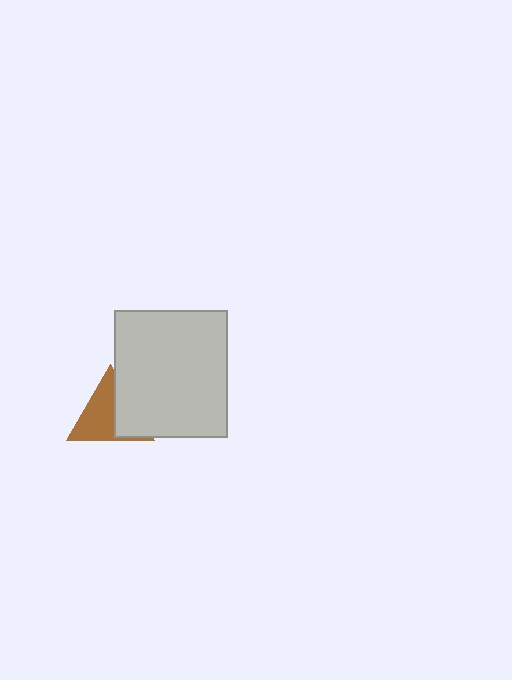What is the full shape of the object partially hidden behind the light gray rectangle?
The partially hidden object is a brown triangle.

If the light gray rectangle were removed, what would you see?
You would see the complete brown triangle.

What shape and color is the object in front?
The object in front is a light gray rectangle.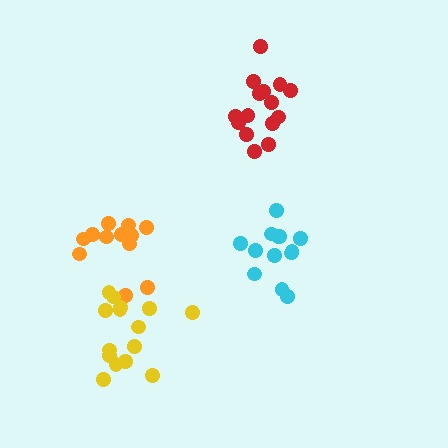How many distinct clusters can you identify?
There are 4 distinct clusters.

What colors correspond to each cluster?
The clusters are colored: red, cyan, orange, yellow.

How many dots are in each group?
Group 1: 15 dots, Group 2: 13 dots, Group 3: 12 dots, Group 4: 15 dots (55 total).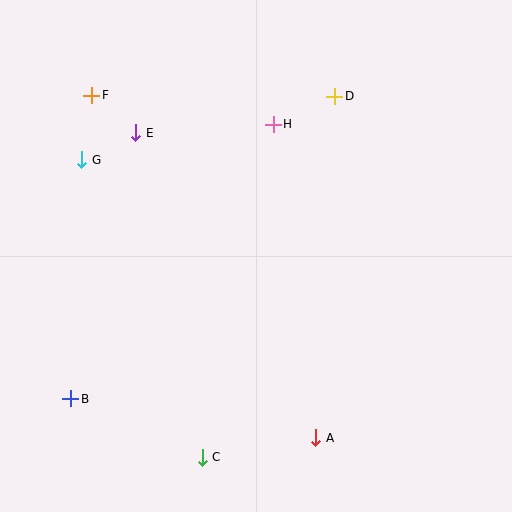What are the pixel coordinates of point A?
Point A is at (316, 438).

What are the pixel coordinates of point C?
Point C is at (202, 457).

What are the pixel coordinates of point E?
Point E is at (136, 133).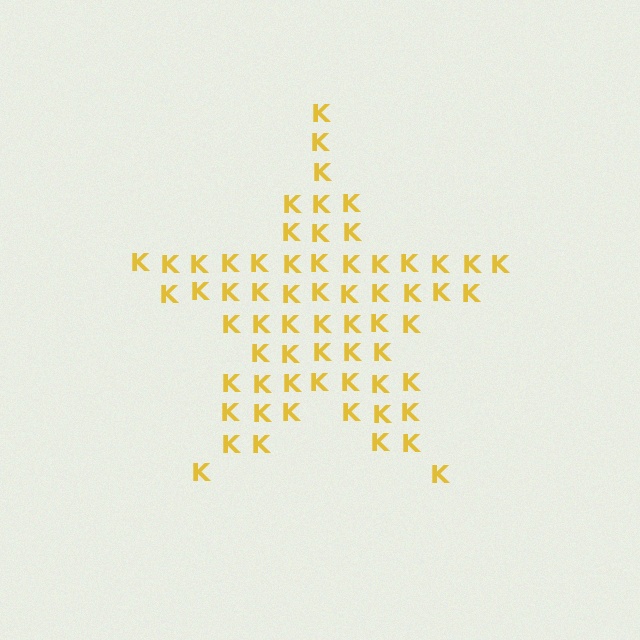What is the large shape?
The large shape is a star.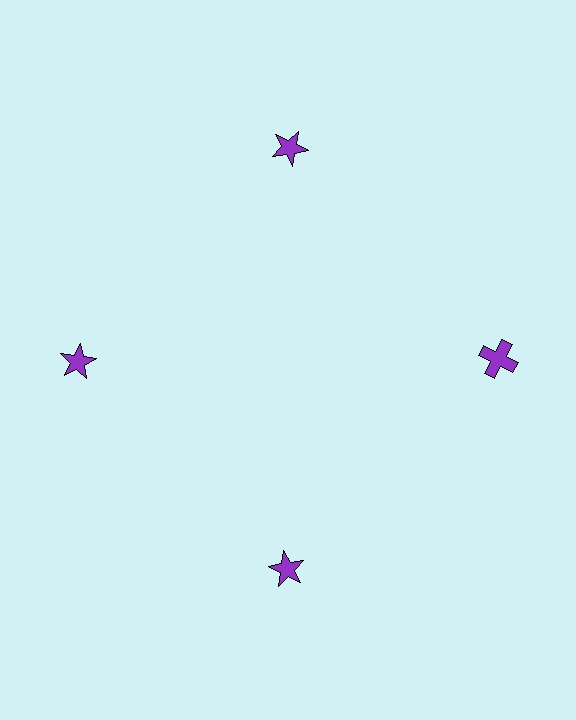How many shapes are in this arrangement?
There are 4 shapes arranged in a ring pattern.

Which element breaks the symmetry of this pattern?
The purple cross at roughly the 3 o'clock position breaks the symmetry. All other shapes are purple stars.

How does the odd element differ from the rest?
It has a different shape: cross instead of star.